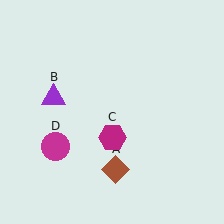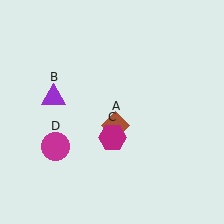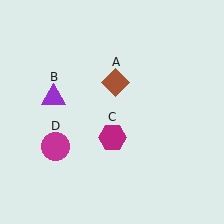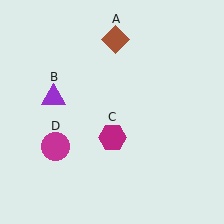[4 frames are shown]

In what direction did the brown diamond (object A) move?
The brown diamond (object A) moved up.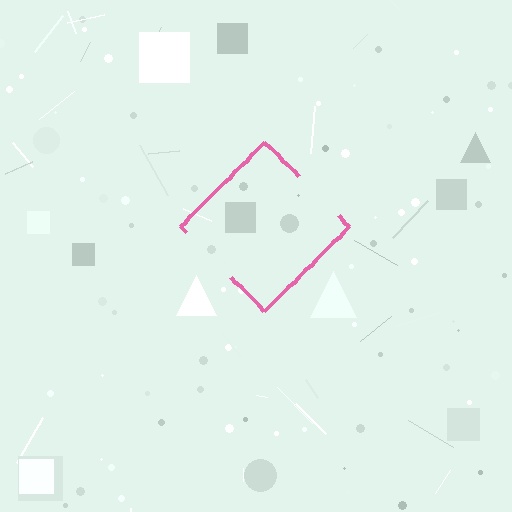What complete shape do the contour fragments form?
The contour fragments form a diamond.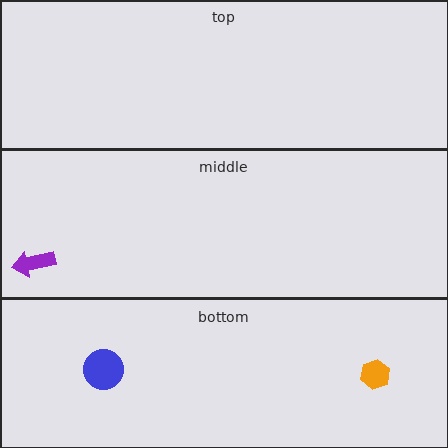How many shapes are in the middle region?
1.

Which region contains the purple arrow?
The middle region.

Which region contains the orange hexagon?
The bottom region.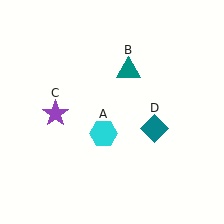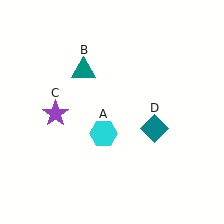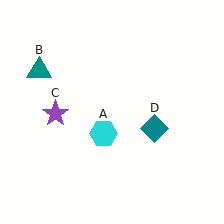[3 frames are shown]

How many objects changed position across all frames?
1 object changed position: teal triangle (object B).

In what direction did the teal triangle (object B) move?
The teal triangle (object B) moved left.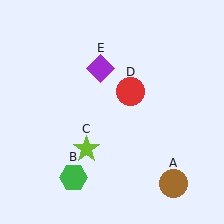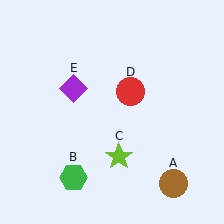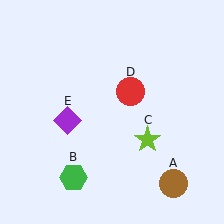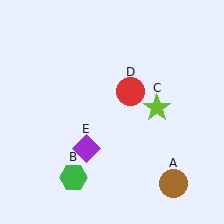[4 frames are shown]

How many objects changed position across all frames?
2 objects changed position: lime star (object C), purple diamond (object E).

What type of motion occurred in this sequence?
The lime star (object C), purple diamond (object E) rotated counterclockwise around the center of the scene.